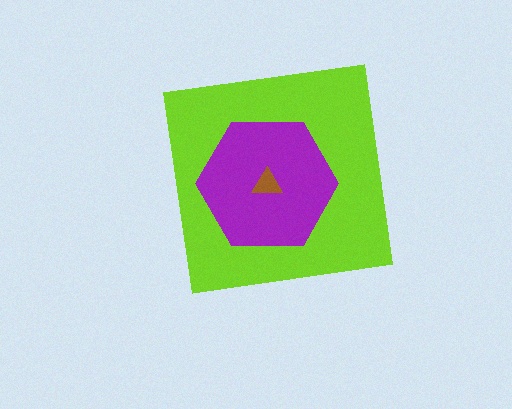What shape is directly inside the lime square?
The purple hexagon.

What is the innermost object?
The brown triangle.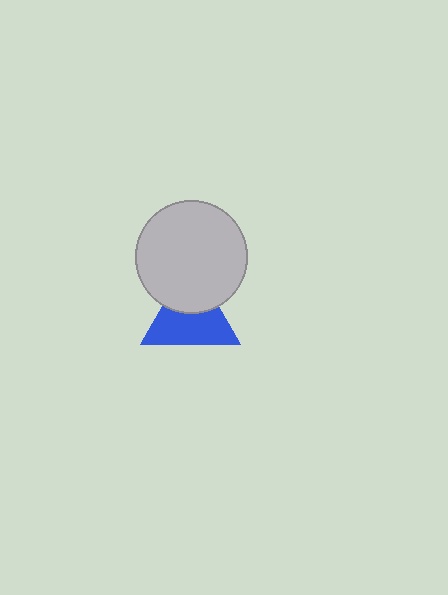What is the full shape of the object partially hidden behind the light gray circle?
The partially hidden object is a blue triangle.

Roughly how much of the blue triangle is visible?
About half of it is visible (roughly 62%).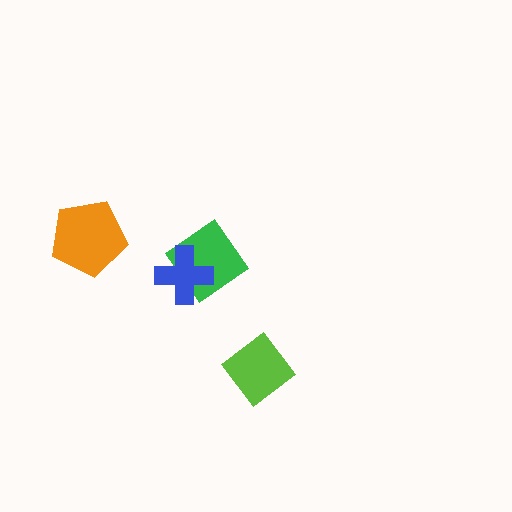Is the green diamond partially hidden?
Yes, it is partially covered by another shape.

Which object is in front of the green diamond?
The blue cross is in front of the green diamond.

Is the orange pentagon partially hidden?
No, no other shape covers it.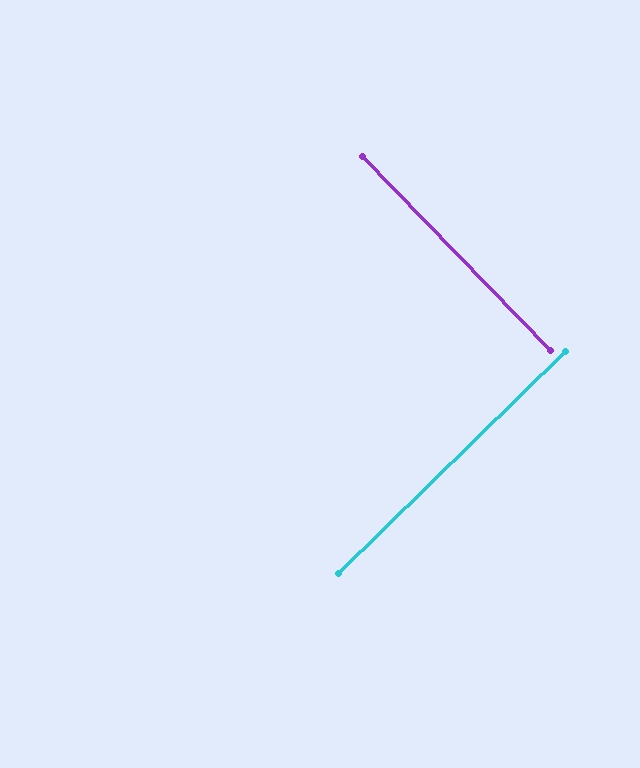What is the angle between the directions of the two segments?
Approximately 90 degrees.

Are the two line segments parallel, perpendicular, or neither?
Perpendicular — they meet at approximately 90°.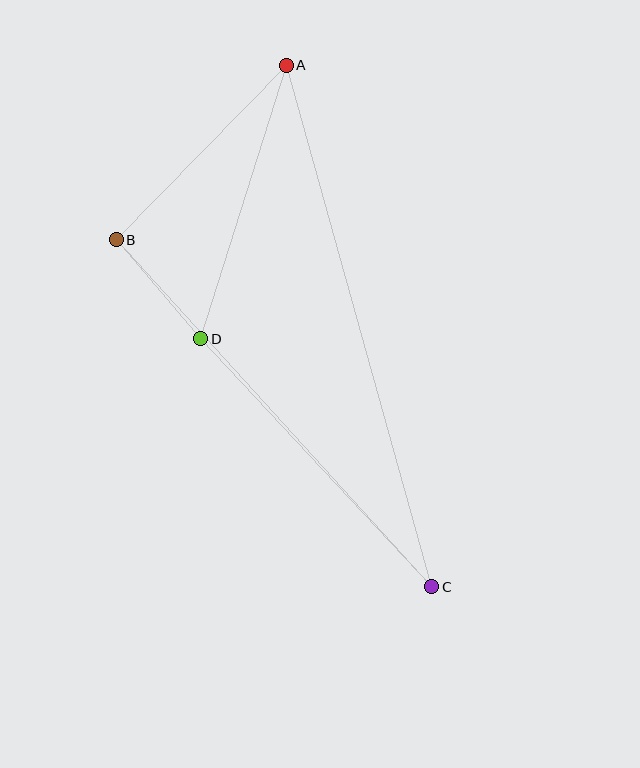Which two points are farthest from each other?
Points A and C are farthest from each other.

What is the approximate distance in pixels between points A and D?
The distance between A and D is approximately 287 pixels.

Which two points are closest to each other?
Points B and D are closest to each other.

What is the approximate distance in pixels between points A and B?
The distance between A and B is approximately 244 pixels.